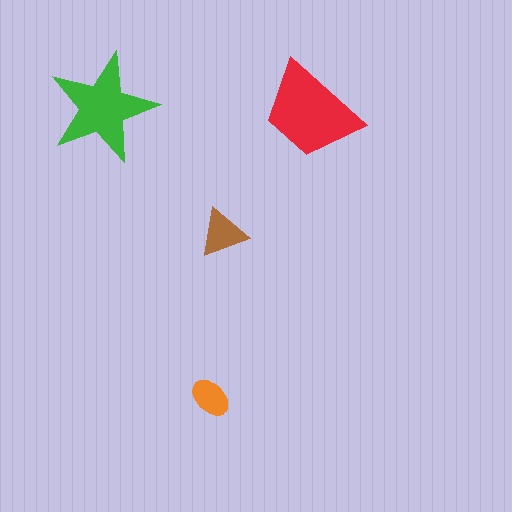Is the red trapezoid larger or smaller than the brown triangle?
Larger.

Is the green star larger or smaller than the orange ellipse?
Larger.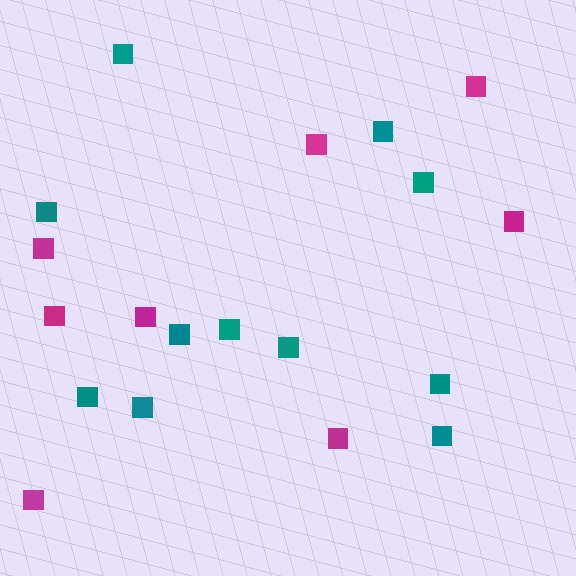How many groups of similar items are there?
There are 2 groups: one group of magenta squares (8) and one group of teal squares (11).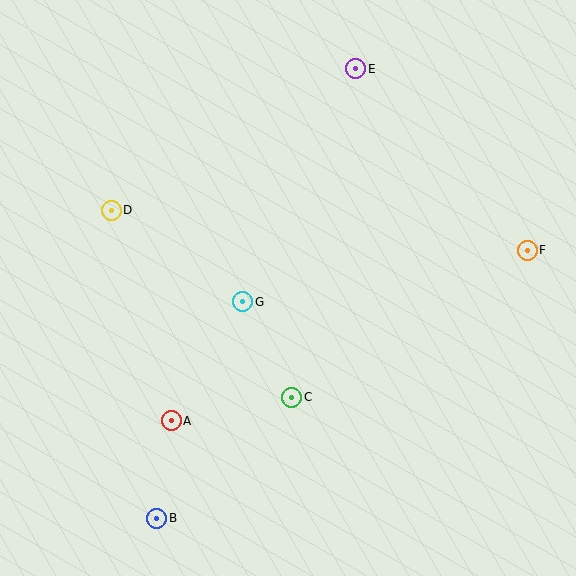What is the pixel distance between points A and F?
The distance between A and F is 395 pixels.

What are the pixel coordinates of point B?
Point B is at (157, 518).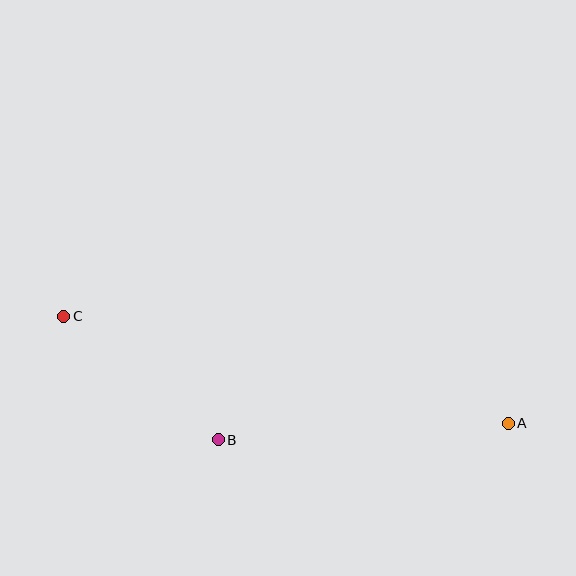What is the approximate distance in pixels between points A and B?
The distance between A and B is approximately 290 pixels.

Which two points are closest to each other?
Points B and C are closest to each other.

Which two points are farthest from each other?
Points A and C are farthest from each other.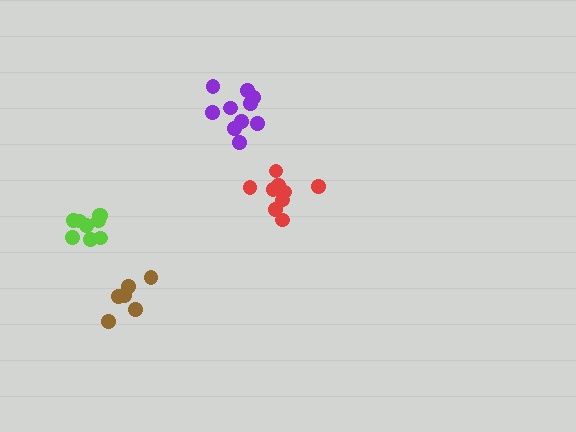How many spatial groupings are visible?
There are 4 spatial groupings.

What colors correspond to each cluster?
The clusters are colored: brown, red, purple, lime.